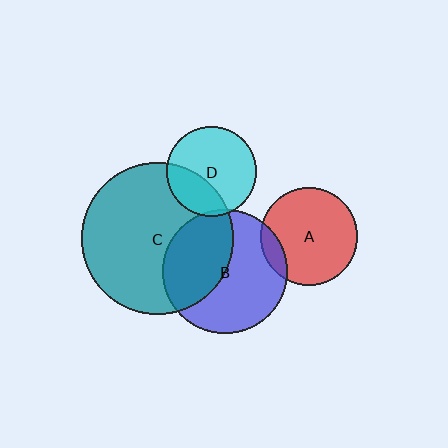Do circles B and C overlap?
Yes.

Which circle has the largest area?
Circle C (teal).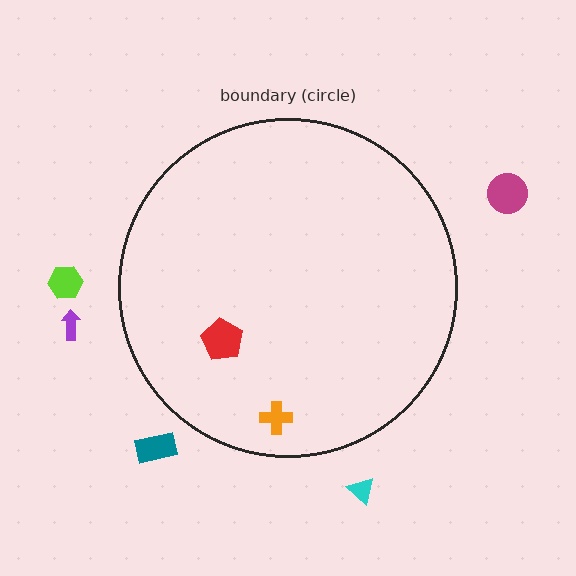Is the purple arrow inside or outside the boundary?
Outside.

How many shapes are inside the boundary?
2 inside, 5 outside.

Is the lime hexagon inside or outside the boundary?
Outside.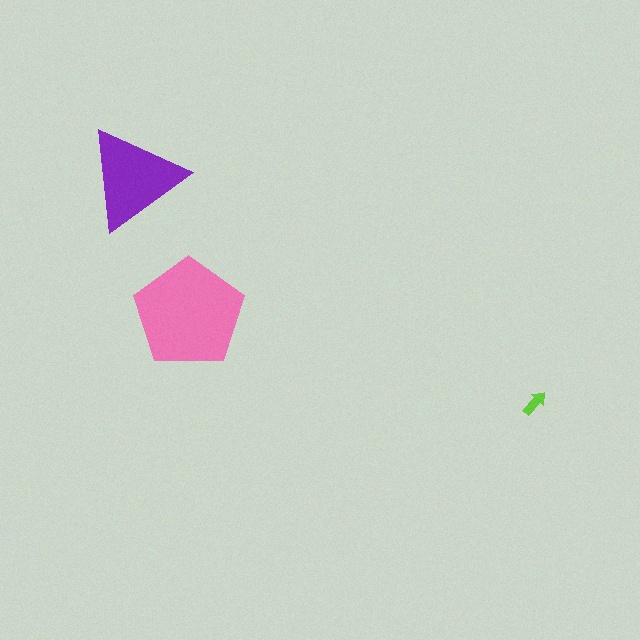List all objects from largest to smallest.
The pink pentagon, the purple triangle, the lime arrow.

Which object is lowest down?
The lime arrow is bottommost.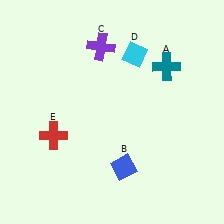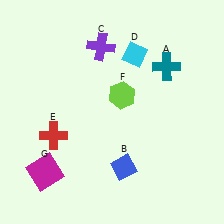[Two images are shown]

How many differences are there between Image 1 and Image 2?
There are 2 differences between the two images.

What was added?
A lime hexagon (F), a magenta square (G) were added in Image 2.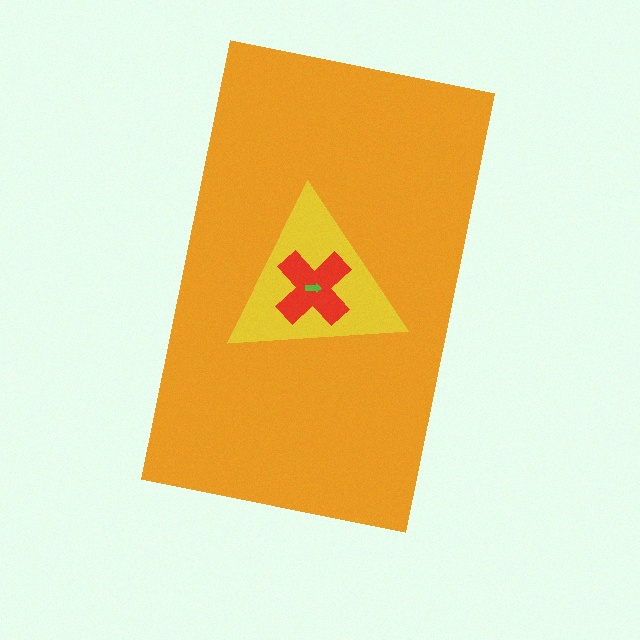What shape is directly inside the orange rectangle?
The yellow triangle.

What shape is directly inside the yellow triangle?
The red cross.